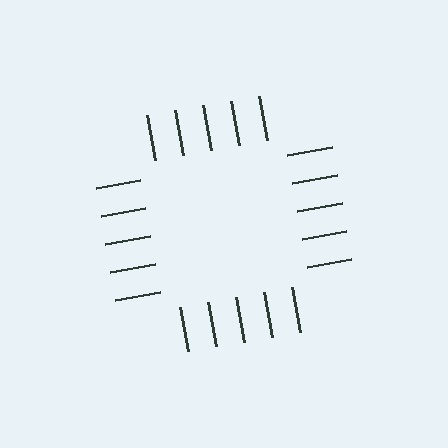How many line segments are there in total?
20 — 5 along each of the 4 edges.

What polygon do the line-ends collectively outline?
An illusory square — the line segments terminate on its edges but no continuous stroke is drawn.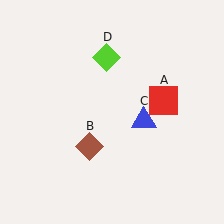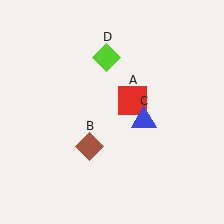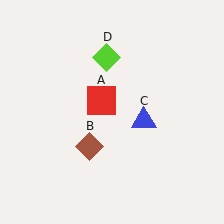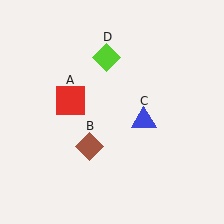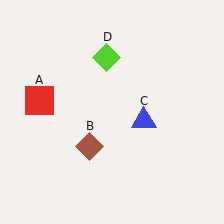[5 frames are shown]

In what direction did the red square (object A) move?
The red square (object A) moved left.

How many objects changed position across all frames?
1 object changed position: red square (object A).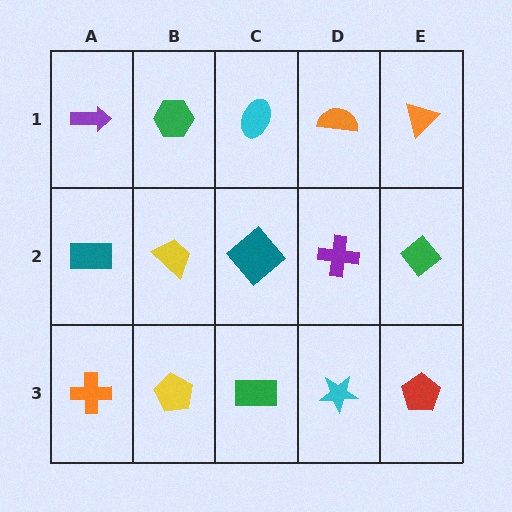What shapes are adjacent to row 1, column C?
A teal diamond (row 2, column C), a green hexagon (row 1, column B), an orange semicircle (row 1, column D).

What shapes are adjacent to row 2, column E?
An orange triangle (row 1, column E), a red pentagon (row 3, column E), a purple cross (row 2, column D).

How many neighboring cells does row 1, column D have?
3.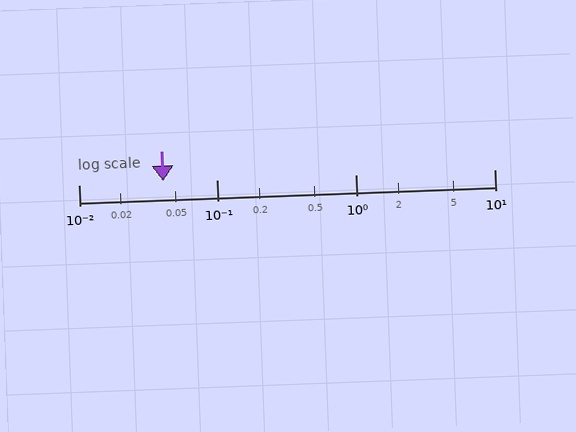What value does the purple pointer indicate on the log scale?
The pointer indicates approximately 0.041.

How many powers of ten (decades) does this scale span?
The scale spans 3 decades, from 0.01 to 10.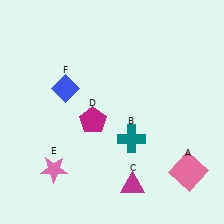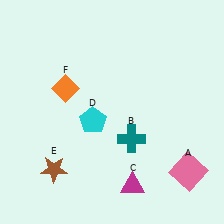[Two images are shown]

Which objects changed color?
D changed from magenta to cyan. E changed from pink to brown. F changed from blue to orange.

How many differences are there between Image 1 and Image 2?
There are 3 differences between the two images.